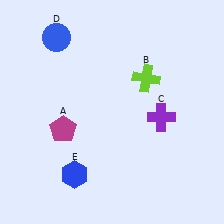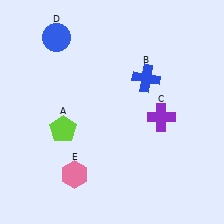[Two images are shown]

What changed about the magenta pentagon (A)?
In Image 1, A is magenta. In Image 2, it changed to lime.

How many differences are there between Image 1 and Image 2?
There are 3 differences between the two images.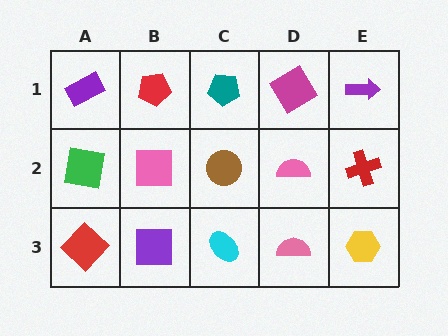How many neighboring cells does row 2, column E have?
3.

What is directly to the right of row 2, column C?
A pink semicircle.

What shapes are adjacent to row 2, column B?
A red pentagon (row 1, column B), a purple square (row 3, column B), a green square (row 2, column A), a brown circle (row 2, column C).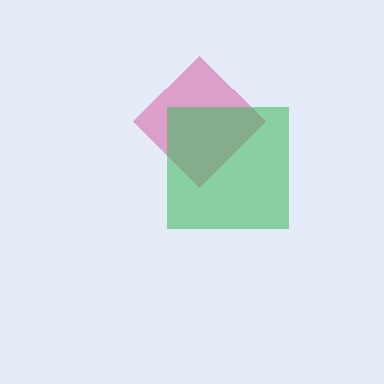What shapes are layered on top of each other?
The layered shapes are: a magenta diamond, a green square.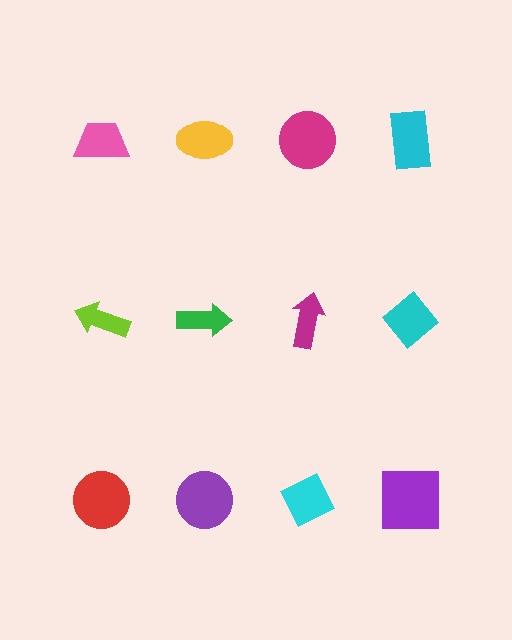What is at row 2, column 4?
A cyan diamond.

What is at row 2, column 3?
A magenta arrow.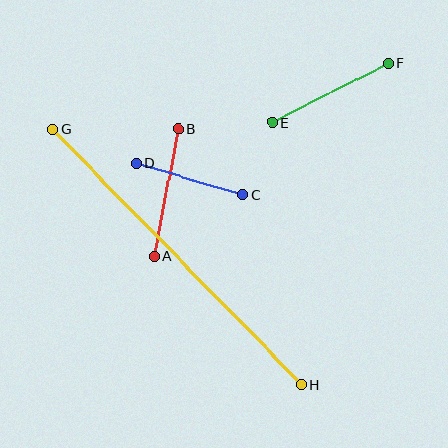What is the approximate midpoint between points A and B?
The midpoint is at approximately (166, 192) pixels.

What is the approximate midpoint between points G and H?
The midpoint is at approximately (177, 257) pixels.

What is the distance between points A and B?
The distance is approximately 130 pixels.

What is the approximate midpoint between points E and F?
The midpoint is at approximately (330, 93) pixels.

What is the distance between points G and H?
The distance is approximately 356 pixels.